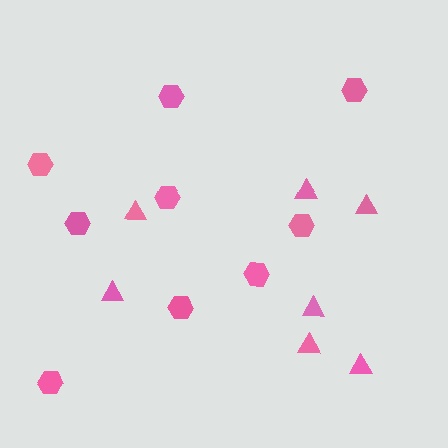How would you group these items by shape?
There are 2 groups: one group of triangles (7) and one group of hexagons (9).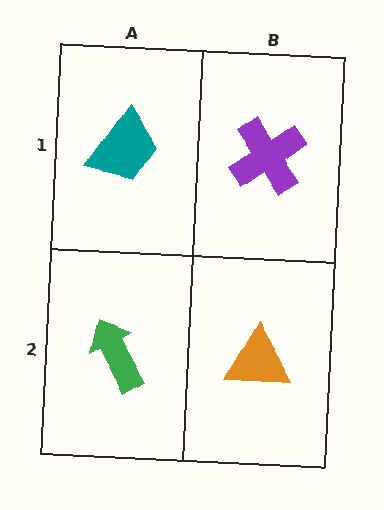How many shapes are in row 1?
2 shapes.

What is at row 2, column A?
A green arrow.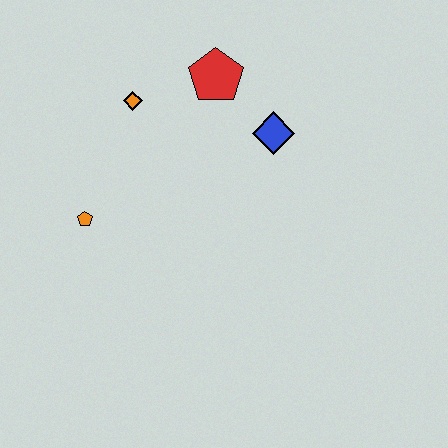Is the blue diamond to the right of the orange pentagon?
Yes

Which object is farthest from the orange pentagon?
The blue diamond is farthest from the orange pentagon.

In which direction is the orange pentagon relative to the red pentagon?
The orange pentagon is below the red pentagon.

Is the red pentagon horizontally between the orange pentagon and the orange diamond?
No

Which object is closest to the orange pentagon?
The orange diamond is closest to the orange pentagon.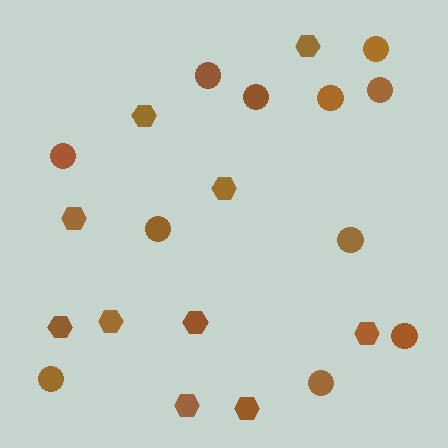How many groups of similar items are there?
There are 2 groups: one group of hexagons (10) and one group of circles (11).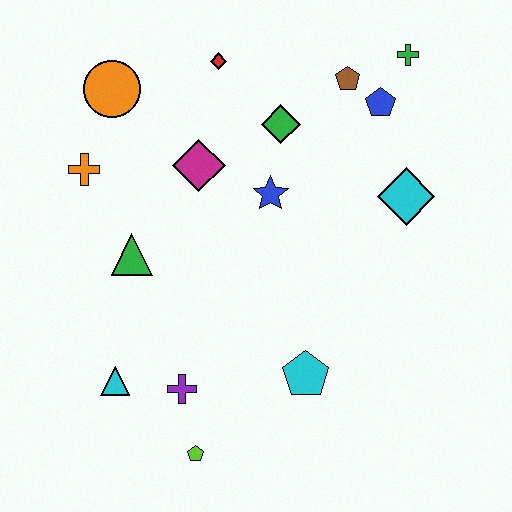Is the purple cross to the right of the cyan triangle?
Yes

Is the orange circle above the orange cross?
Yes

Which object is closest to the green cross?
The blue pentagon is closest to the green cross.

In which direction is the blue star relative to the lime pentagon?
The blue star is above the lime pentagon.